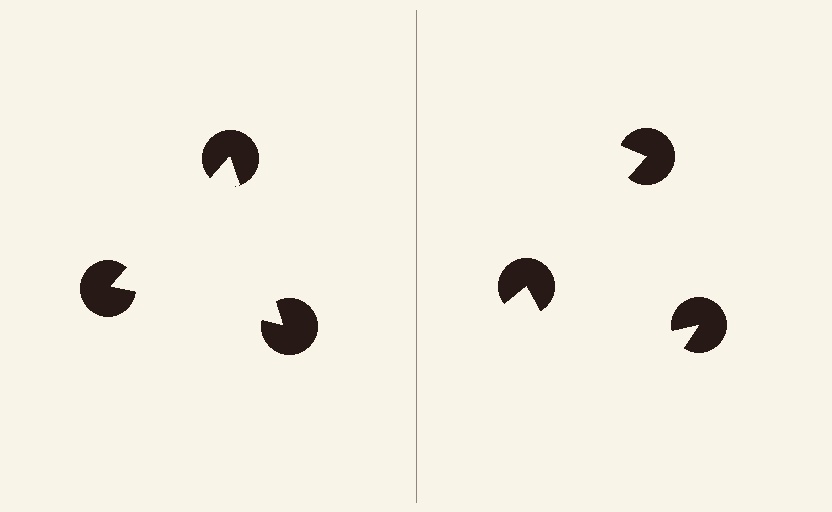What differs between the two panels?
The pac-man discs are positioned identically on both sides; only the wedge orientations differ. On the left they align to a triangle; on the right they are misaligned.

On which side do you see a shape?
An illusory triangle appears on the left side. On the right side the wedge cuts are rotated, so no coherent shape forms.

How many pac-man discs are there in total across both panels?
6 — 3 on each side.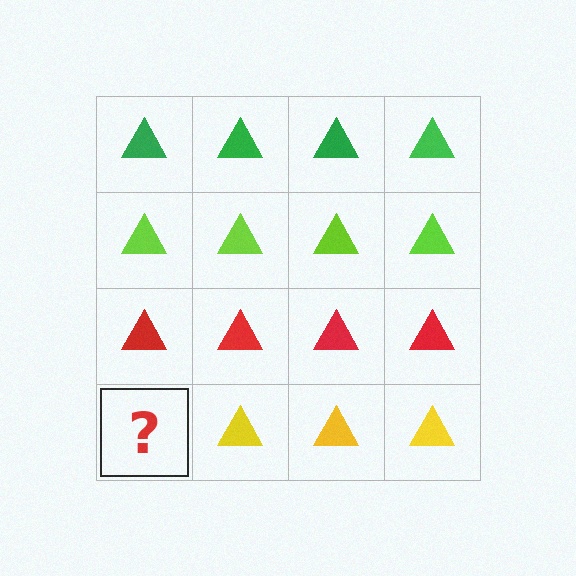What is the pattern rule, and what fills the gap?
The rule is that each row has a consistent color. The gap should be filled with a yellow triangle.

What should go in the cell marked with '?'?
The missing cell should contain a yellow triangle.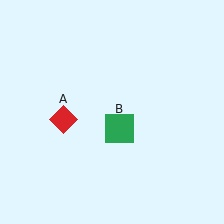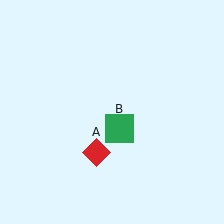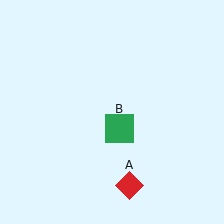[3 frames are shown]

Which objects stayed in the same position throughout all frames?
Green square (object B) remained stationary.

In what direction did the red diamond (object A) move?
The red diamond (object A) moved down and to the right.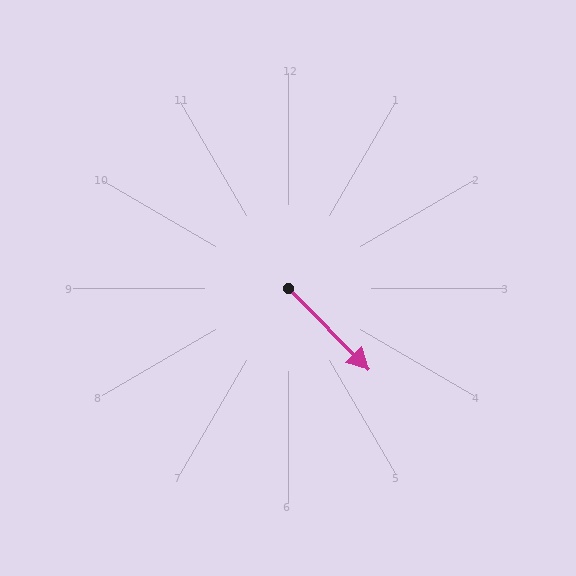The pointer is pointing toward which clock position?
Roughly 5 o'clock.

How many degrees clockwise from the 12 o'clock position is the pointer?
Approximately 136 degrees.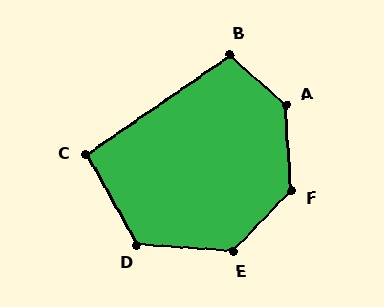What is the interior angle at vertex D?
Approximately 124 degrees (obtuse).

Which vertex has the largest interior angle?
A, at approximately 135 degrees.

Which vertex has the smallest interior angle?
C, at approximately 95 degrees.